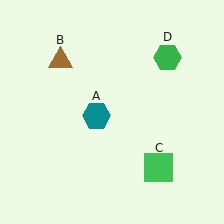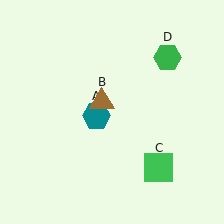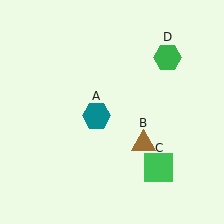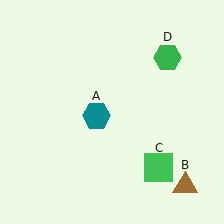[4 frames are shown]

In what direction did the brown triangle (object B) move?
The brown triangle (object B) moved down and to the right.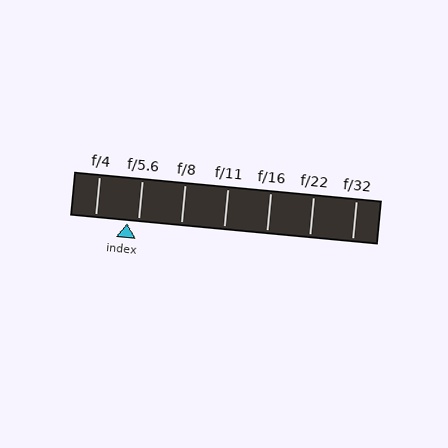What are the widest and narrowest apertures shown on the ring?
The widest aperture shown is f/4 and the narrowest is f/32.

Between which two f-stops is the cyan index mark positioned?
The index mark is between f/4 and f/5.6.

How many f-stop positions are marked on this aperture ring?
There are 7 f-stop positions marked.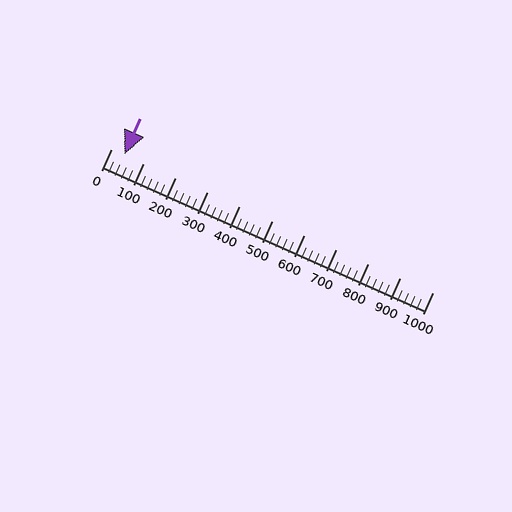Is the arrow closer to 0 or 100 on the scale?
The arrow is closer to 0.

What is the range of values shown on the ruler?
The ruler shows values from 0 to 1000.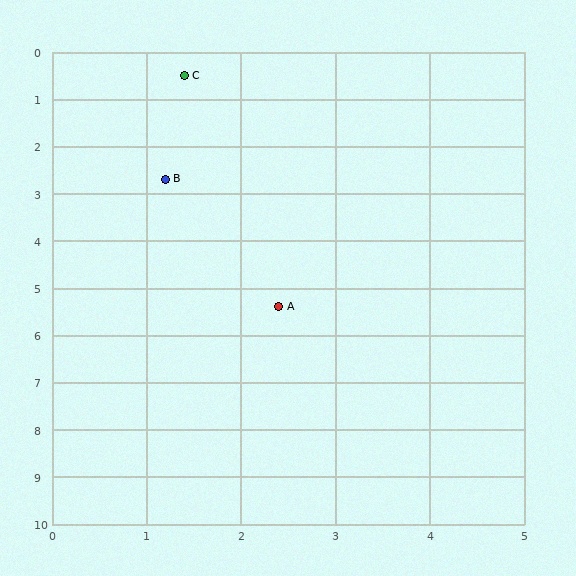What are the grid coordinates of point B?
Point B is at approximately (1.2, 2.7).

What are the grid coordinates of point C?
Point C is at approximately (1.4, 0.5).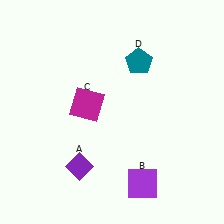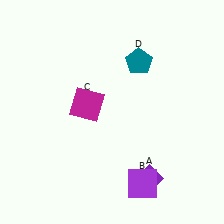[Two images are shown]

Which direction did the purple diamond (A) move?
The purple diamond (A) moved right.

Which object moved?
The purple diamond (A) moved right.